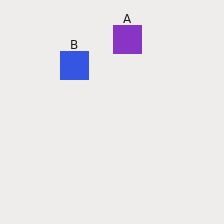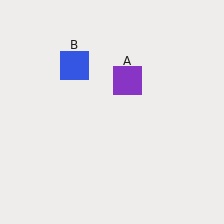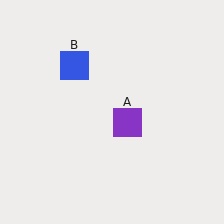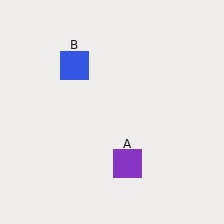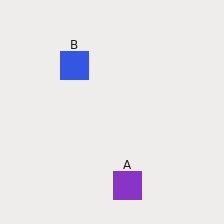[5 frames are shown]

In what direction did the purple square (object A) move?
The purple square (object A) moved down.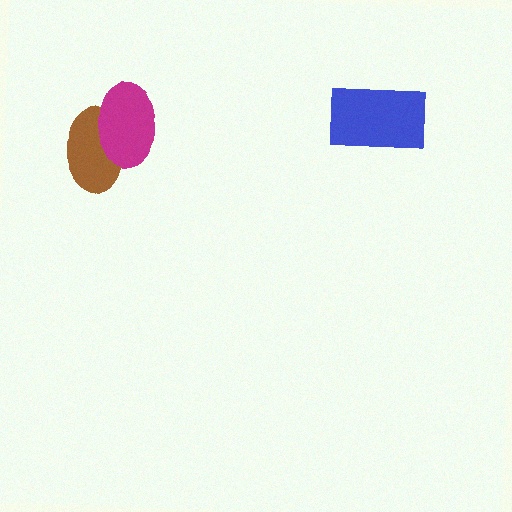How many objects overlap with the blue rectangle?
0 objects overlap with the blue rectangle.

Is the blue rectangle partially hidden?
No, no other shape covers it.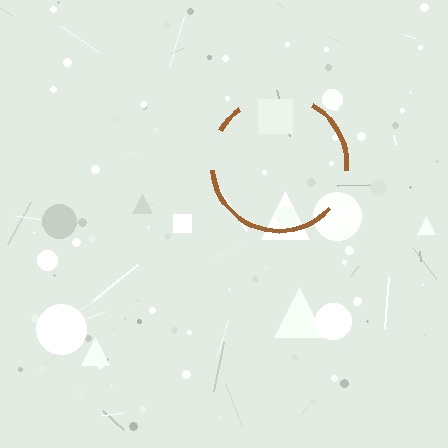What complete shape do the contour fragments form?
The contour fragments form a circle.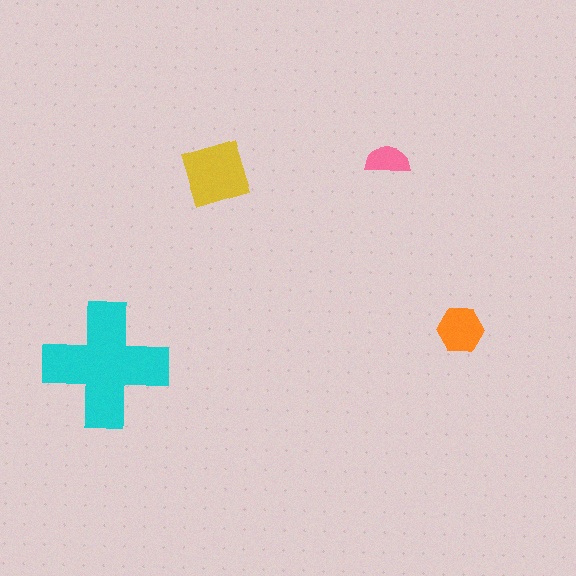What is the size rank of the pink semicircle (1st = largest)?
4th.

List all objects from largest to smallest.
The cyan cross, the yellow diamond, the orange hexagon, the pink semicircle.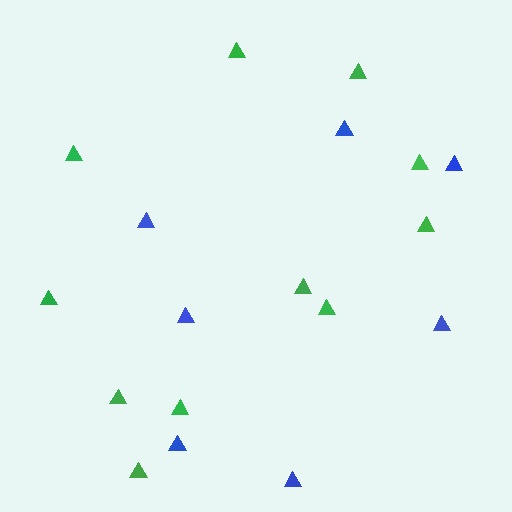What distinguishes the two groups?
There are 2 groups: one group of blue triangles (7) and one group of green triangles (11).